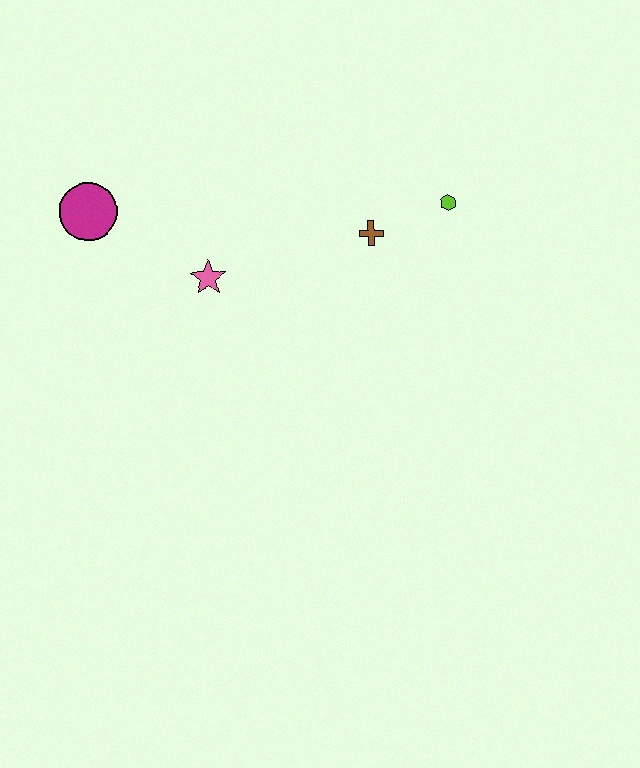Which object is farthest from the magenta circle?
The lime hexagon is farthest from the magenta circle.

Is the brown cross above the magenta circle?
No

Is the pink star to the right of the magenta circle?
Yes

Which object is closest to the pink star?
The magenta circle is closest to the pink star.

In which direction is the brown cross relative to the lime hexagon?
The brown cross is to the left of the lime hexagon.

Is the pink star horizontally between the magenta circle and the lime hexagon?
Yes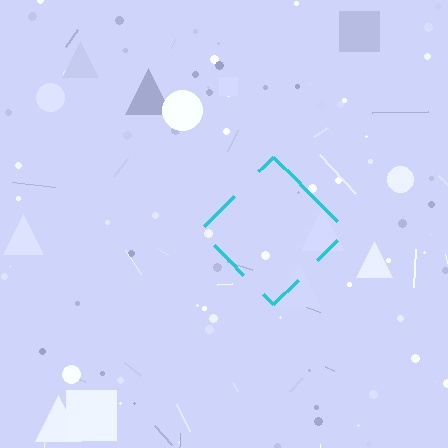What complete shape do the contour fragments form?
The contour fragments form a diamond.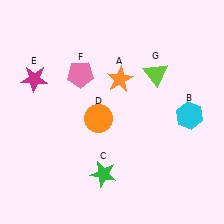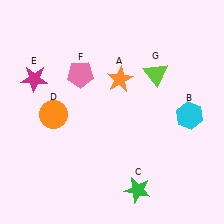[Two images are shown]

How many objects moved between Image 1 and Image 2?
2 objects moved between the two images.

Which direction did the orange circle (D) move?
The orange circle (D) moved left.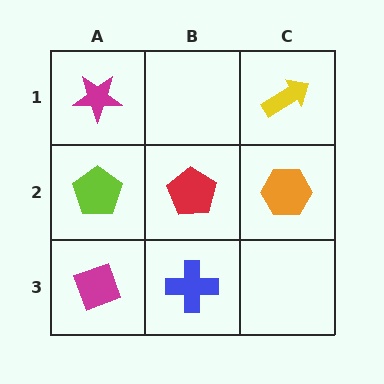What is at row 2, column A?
A lime pentagon.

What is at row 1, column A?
A magenta star.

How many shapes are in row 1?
2 shapes.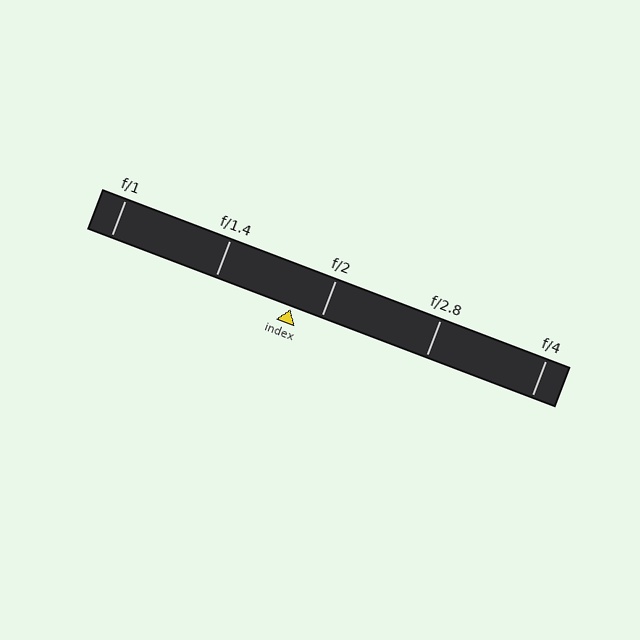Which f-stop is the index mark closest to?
The index mark is closest to f/2.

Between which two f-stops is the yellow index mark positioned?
The index mark is between f/1.4 and f/2.